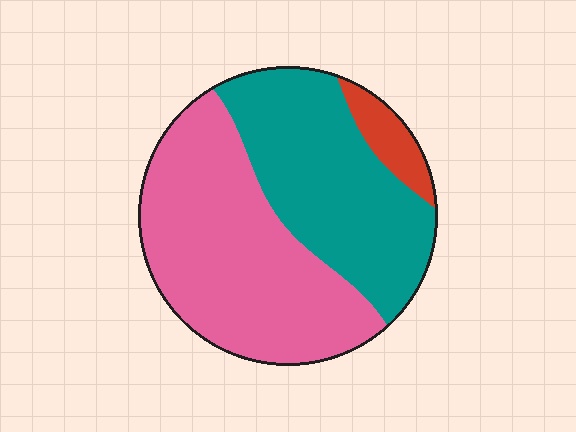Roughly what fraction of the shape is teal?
Teal takes up about two fifths (2/5) of the shape.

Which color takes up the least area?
Red, at roughly 5%.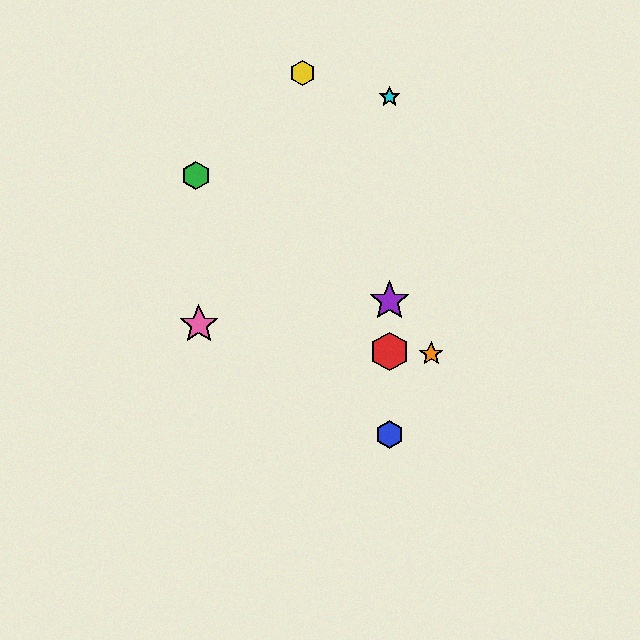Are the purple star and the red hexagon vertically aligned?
Yes, both are at x≈389.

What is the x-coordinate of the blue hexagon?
The blue hexagon is at x≈389.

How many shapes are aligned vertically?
4 shapes (the red hexagon, the blue hexagon, the purple star, the cyan star) are aligned vertically.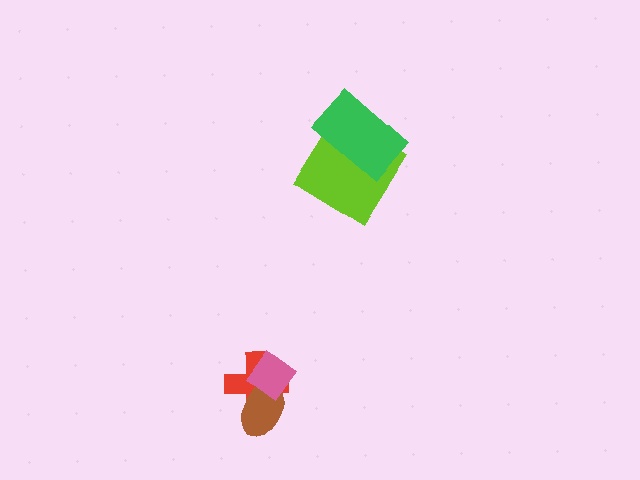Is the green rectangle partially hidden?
No, no other shape covers it.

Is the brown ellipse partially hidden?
Yes, it is partially covered by another shape.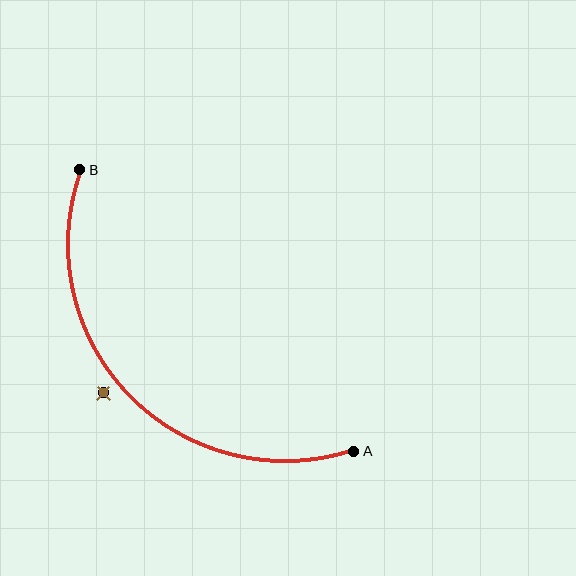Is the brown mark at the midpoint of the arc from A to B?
No — the brown mark does not lie on the arc at all. It sits slightly outside the curve.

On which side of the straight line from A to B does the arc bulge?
The arc bulges below and to the left of the straight line connecting A and B.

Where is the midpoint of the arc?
The arc midpoint is the point on the curve farthest from the straight line joining A and B. It sits below and to the left of that line.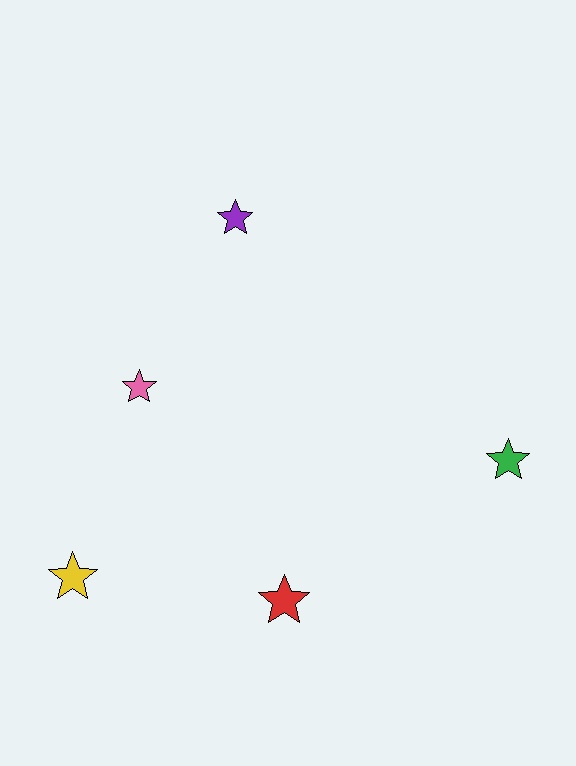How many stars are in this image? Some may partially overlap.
There are 5 stars.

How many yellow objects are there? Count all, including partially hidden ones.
There is 1 yellow object.